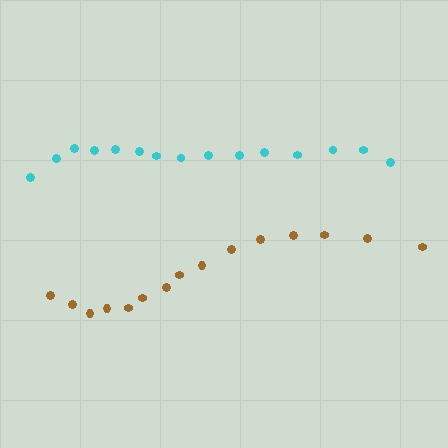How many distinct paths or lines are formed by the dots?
There are 2 distinct paths.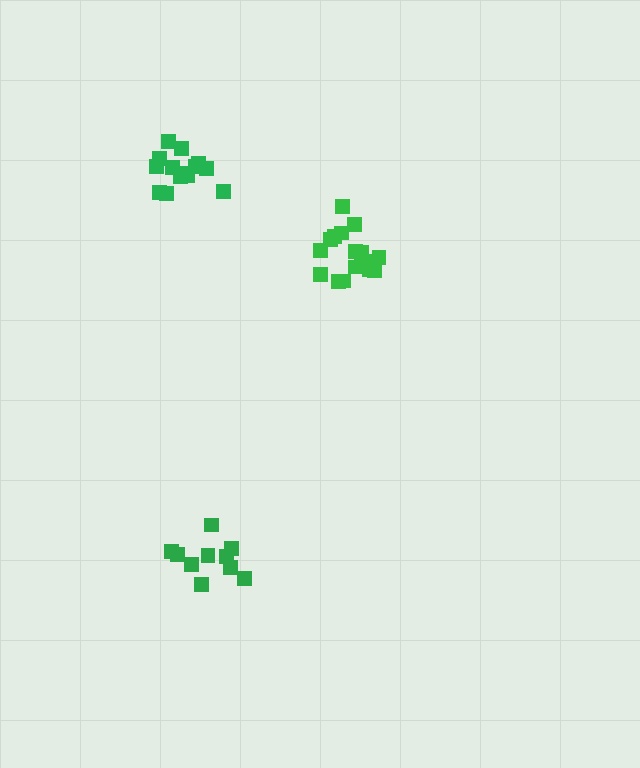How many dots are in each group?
Group 1: 16 dots, Group 2: 10 dots, Group 3: 14 dots (40 total).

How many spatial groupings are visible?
There are 3 spatial groupings.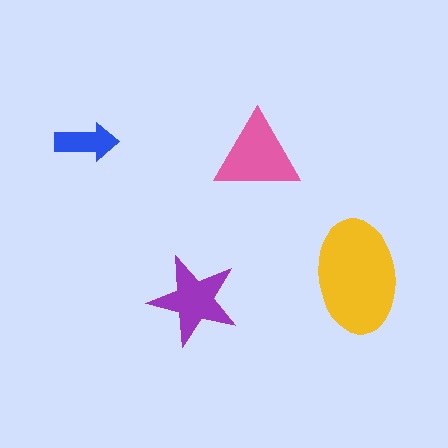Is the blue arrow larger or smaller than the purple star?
Smaller.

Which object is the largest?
The yellow ellipse.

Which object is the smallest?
The blue arrow.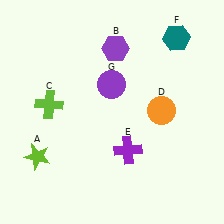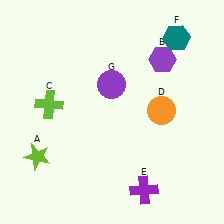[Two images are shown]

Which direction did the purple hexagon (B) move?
The purple hexagon (B) moved right.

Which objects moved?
The objects that moved are: the purple hexagon (B), the purple cross (E).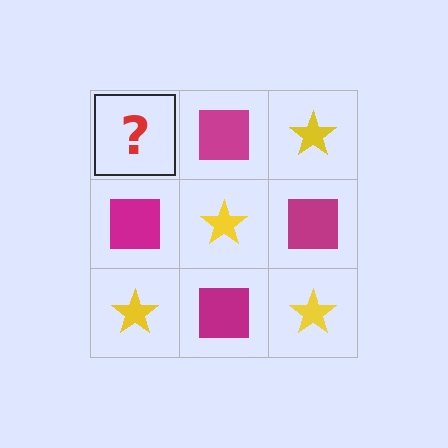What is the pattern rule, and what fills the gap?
The rule is that it alternates yellow star and magenta square in a checkerboard pattern. The gap should be filled with a yellow star.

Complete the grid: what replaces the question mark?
The question mark should be replaced with a yellow star.